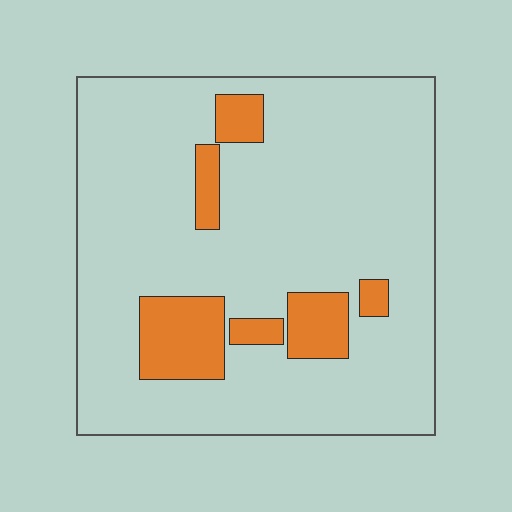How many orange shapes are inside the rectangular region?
6.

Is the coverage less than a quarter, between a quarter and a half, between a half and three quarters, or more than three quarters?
Less than a quarter.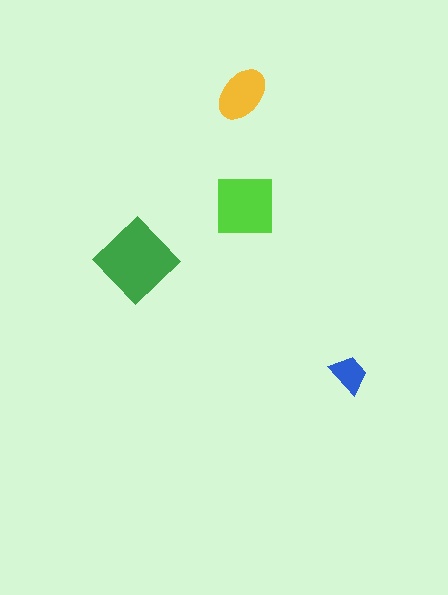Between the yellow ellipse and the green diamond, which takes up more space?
The green diamond.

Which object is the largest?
The green diamond.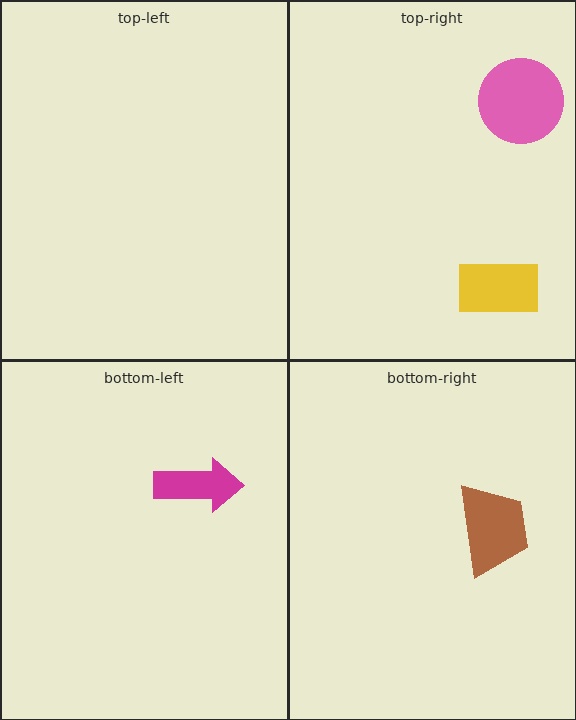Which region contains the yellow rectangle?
The top-right region.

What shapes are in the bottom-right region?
The brown trapezoid.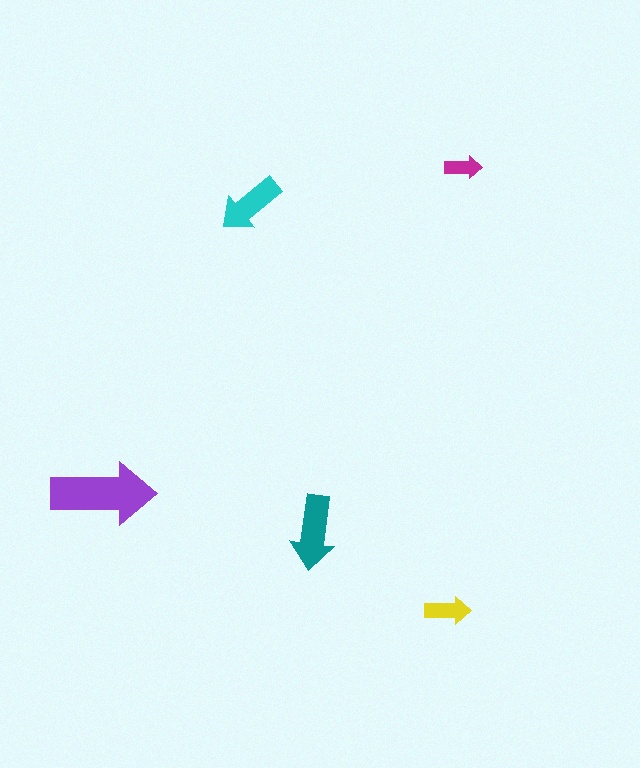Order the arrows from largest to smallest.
the purple one, the teal one, the cyan one, the yellow one, the magenta one.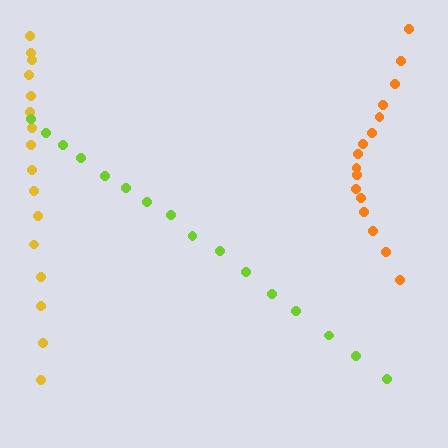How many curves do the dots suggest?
There are 3 distinct paths.